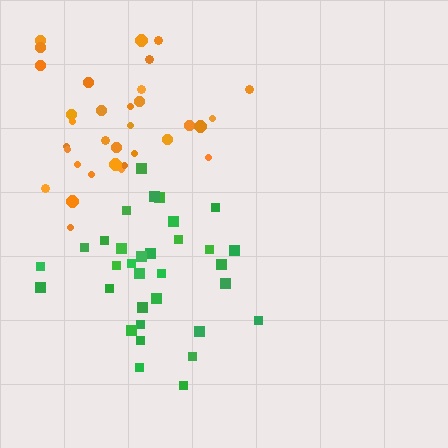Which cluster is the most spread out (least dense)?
Orange.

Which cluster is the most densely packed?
Green.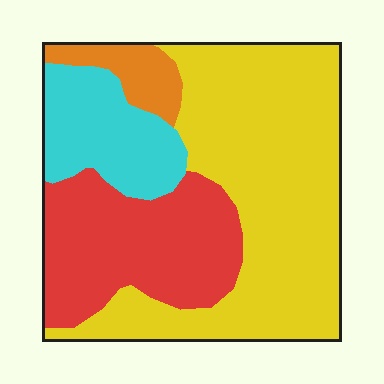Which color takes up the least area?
Orange, at roughly 5%.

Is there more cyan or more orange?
Cyan.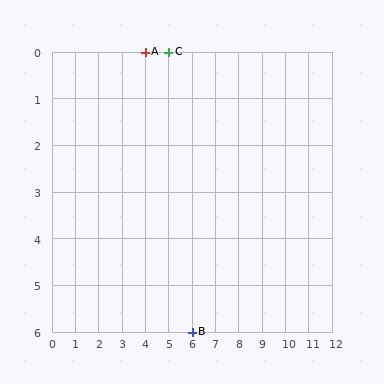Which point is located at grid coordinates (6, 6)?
Point B is at (6, 6).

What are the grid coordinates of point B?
Point B is at grid coordinates (6, 6).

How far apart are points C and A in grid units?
Points C and A are 1 column apart.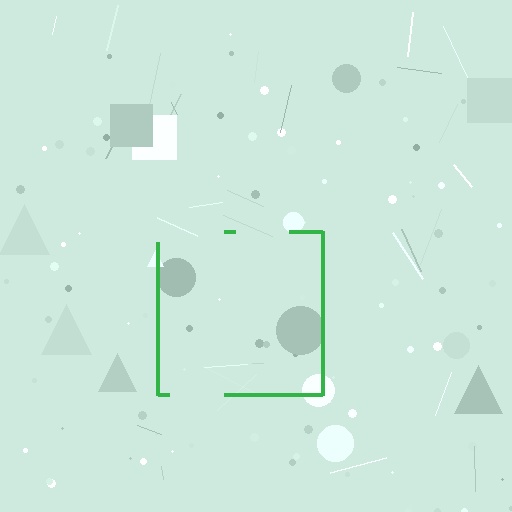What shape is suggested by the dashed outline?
The dashed outline suggests a square.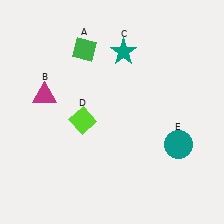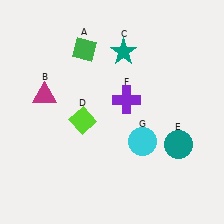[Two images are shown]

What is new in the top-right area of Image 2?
A purple cross (F) was added in the top-right area of Image 2.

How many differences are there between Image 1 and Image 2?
There are 2 differences between the two images.